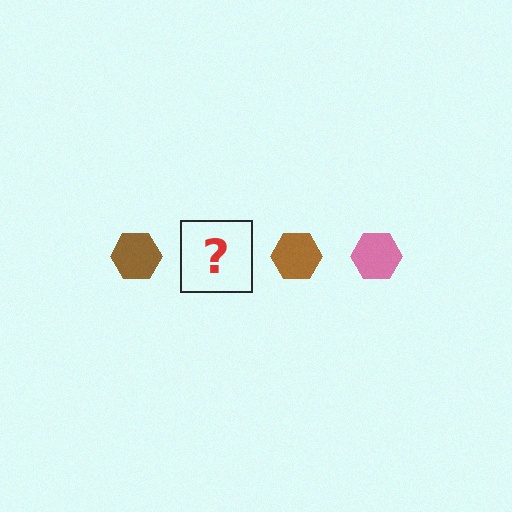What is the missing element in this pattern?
The missing element is a pink hexagon.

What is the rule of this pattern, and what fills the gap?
The rule is that the pattern cycles through brown, pink hexagons. The gap should be filled with a pink hexagon.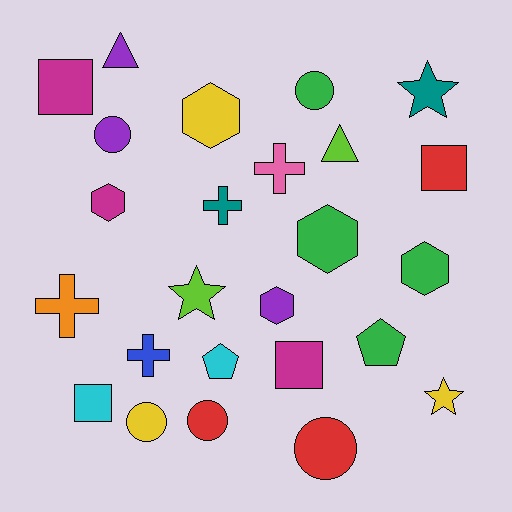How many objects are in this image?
There are 25 objects.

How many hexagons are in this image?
There are 5 hexagons.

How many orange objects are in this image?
There is 1 orange object.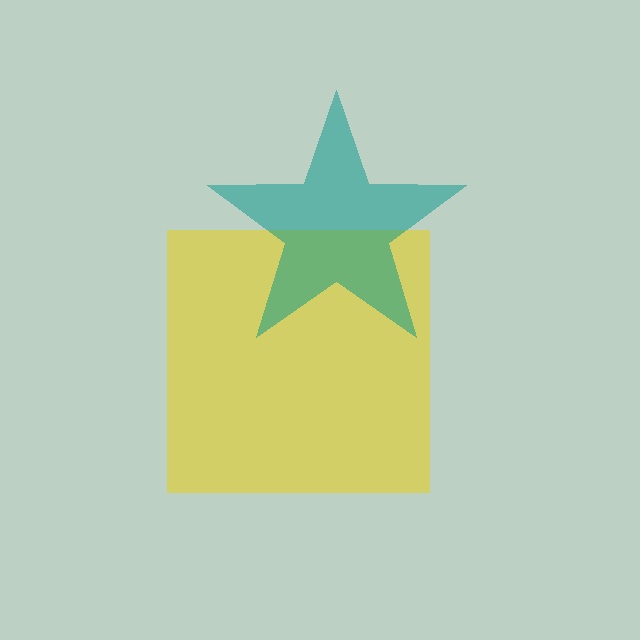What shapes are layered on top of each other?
The layered shapes are: a yellow square, a teal star.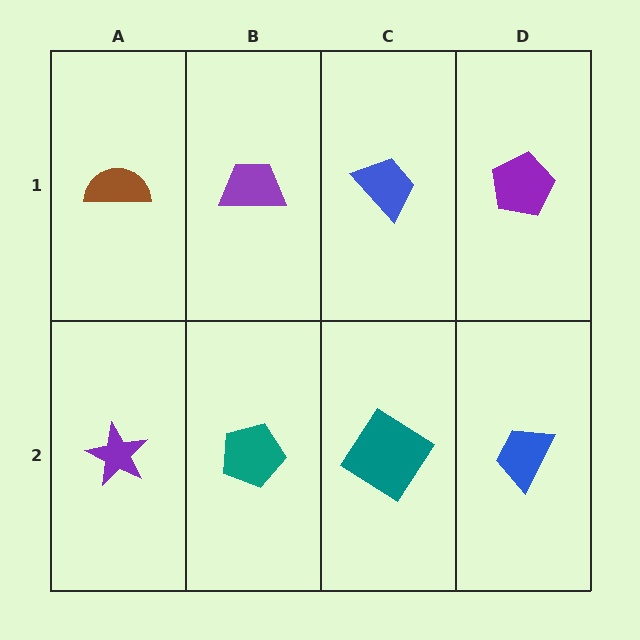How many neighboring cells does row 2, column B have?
3.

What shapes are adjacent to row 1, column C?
A teal diamond (row 2, column C), a purple trapezoid (row 1, column B), a purple pentagon (row 1, column D).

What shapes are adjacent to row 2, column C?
A blue trapezoid (row 1, column C), a teal pentagon (row 2, column B), a blue trapezoid (row 2, column D).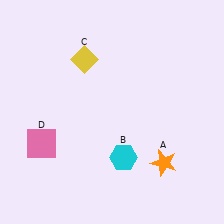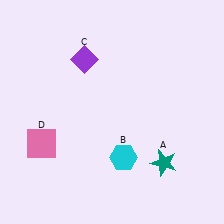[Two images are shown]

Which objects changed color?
A changed from orange to teal. C changed from yellow to purple.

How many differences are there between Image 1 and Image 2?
There are 2 differences between the two images.